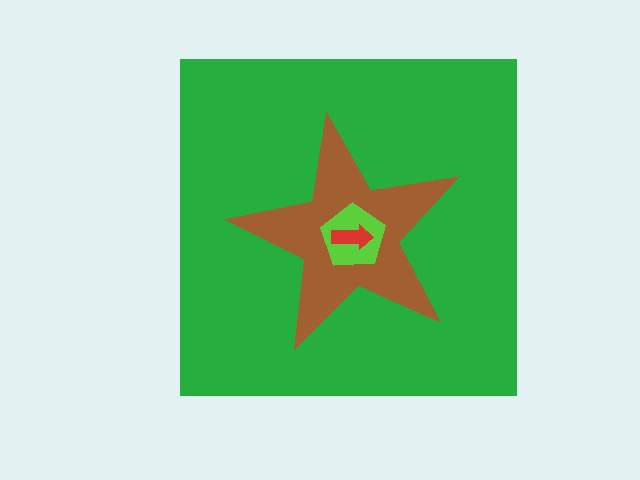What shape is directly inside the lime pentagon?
The red arrow.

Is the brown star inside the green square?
Yes.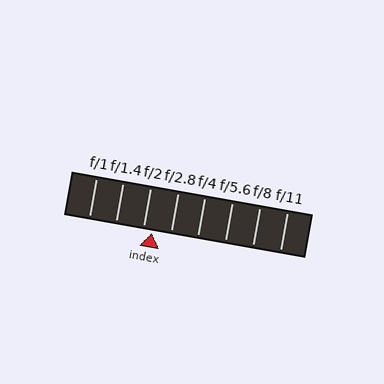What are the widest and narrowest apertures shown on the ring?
The widest aperture shown is f/1 and the narrowest is f/11.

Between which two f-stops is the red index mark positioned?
The index mark is between f/2 and f/2.8.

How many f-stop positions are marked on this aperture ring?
There are 8 f-stop positions marked.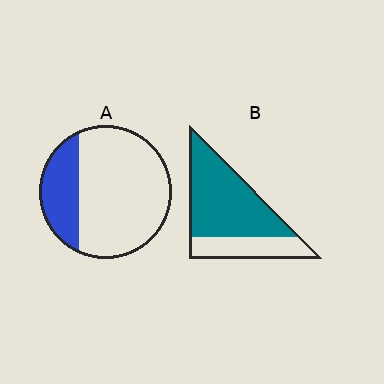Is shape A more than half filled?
No.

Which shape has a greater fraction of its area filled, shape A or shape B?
Shape B.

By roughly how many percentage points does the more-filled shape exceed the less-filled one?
By roughly 45 percentage points (B over A).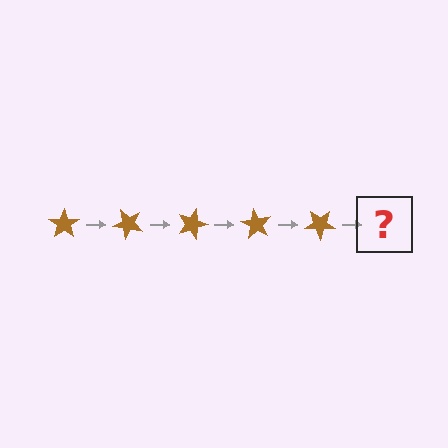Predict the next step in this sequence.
The next step is a brown star rotated 225 degrees.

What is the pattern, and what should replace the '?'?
The pattern is that the star rotates 45 degrees each step. The '?' should be a brown star rotated 225 degrees.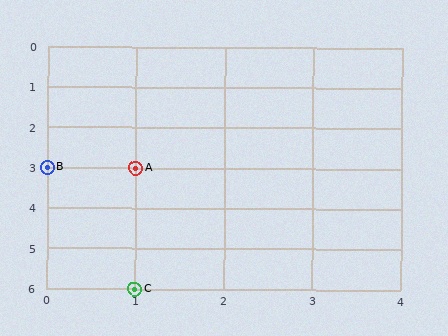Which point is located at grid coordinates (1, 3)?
Point A is at (1, 3).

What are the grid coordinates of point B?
Point B is at grid coordinates (0, 3).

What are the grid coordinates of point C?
Point C is at grid coordinates (1, 6).